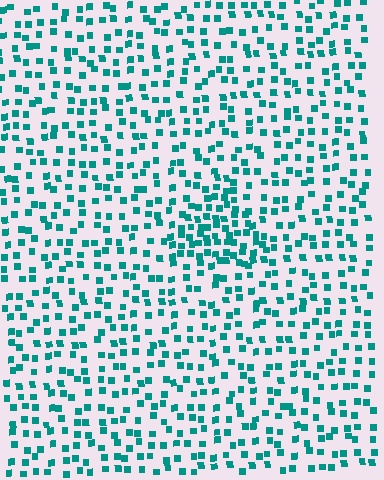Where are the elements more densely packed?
The elements are more densely packed inside the triangle boundary.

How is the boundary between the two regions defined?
The boundary is defined by a change in element density (approximately 1.9x ratio). All elements are the same color, size, and shape.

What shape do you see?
I see a triangle.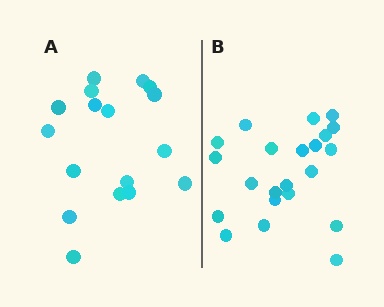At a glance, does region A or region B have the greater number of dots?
Region B (the right region) has more dots.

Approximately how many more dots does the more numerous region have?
Region B has about 5 more dots than region A.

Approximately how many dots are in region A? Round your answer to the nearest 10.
About 20 dots. (The exact count is 17, which rounds to 20.)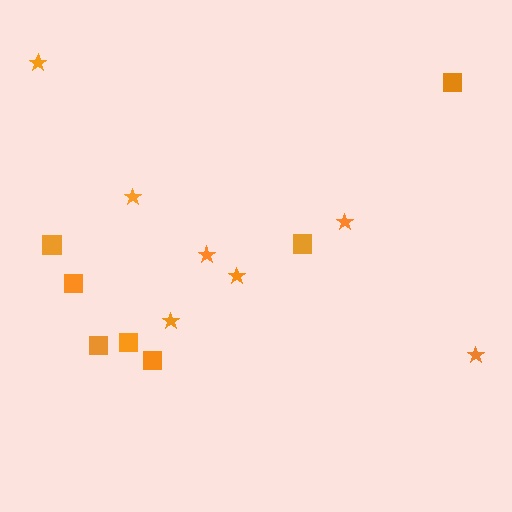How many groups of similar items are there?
There are 2 groups: one group of squares (7) and one group of stars (7).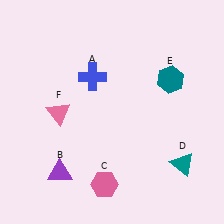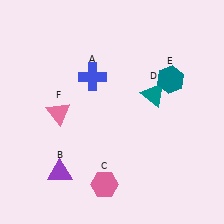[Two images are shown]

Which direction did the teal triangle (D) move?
The teal triangle (D) moved up.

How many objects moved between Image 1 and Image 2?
1 object moved between the two images.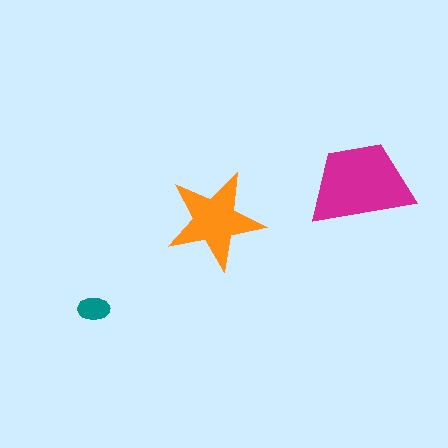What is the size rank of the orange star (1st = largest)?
2nd.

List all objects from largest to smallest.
The magenta trapezoid, the orange star, the teal ellipse.